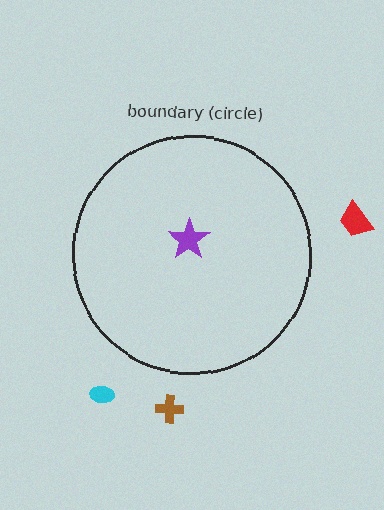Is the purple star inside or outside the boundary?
Inside.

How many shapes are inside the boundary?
1 inside, 3 outside.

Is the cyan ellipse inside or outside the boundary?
Outside.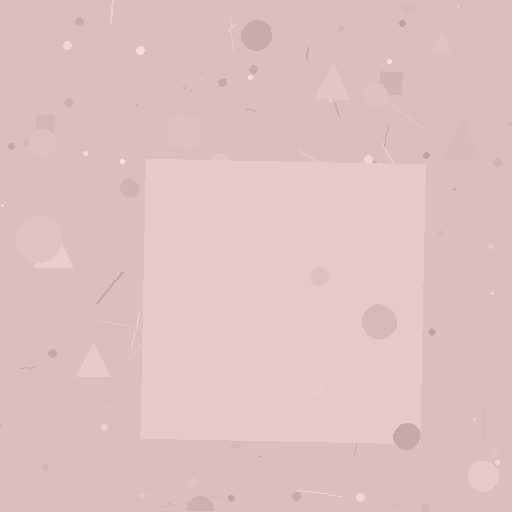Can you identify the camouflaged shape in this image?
The camouflaged shape is a square.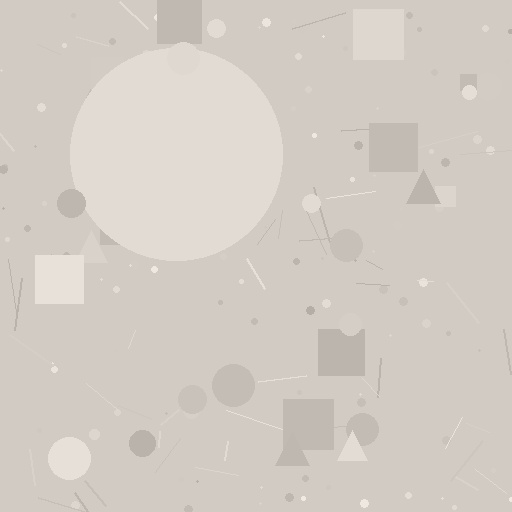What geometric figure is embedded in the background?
A circle is embedded in the background.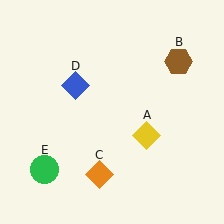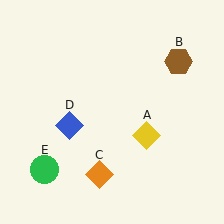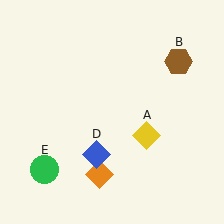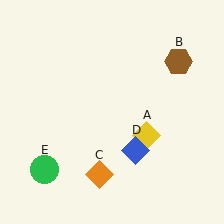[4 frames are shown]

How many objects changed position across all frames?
1 object changed position: blue diamond (object D).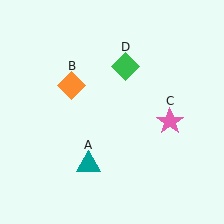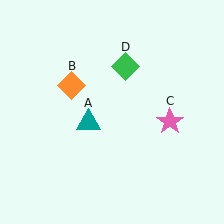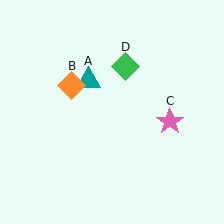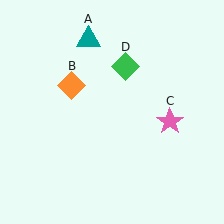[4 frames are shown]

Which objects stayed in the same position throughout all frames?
Orange diamond (object B) and pink star (object C) and green diamond (object D) remained stationary.